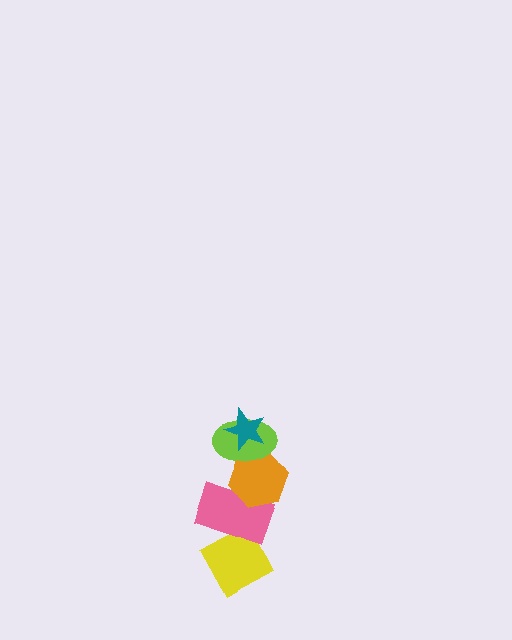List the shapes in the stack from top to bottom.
From top to bottom: the teal star, the lime ellipse, the orange hexagon, the pink rectangle, the yellow diamond.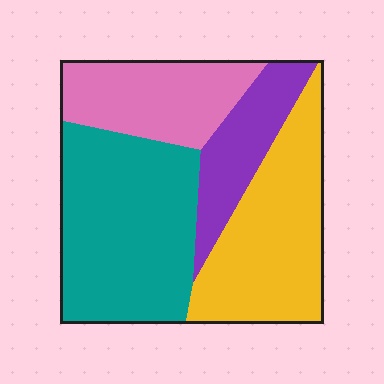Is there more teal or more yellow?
Teal.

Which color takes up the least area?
Purple, at roughly 15%.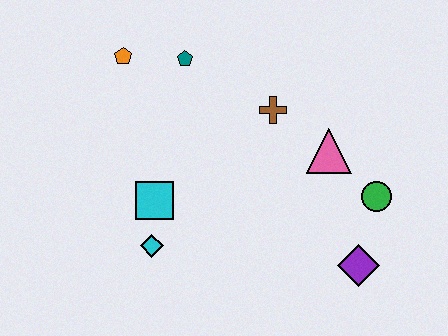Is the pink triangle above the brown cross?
No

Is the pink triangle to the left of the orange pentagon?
No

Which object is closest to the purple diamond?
The green circle is closest to the purple diamond.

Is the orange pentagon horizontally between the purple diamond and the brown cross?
No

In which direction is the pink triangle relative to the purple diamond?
The pink triangle is above the purple diamond.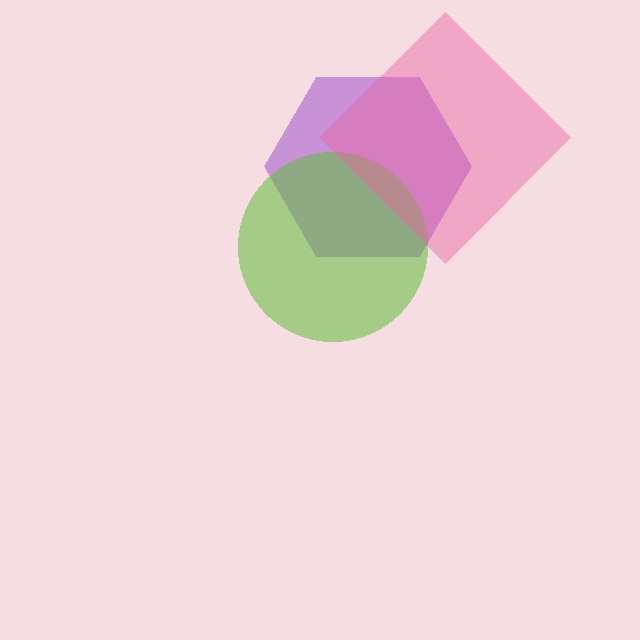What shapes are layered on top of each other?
The layered shapes are: a purple hexagon, a lime circle, a pink diamond.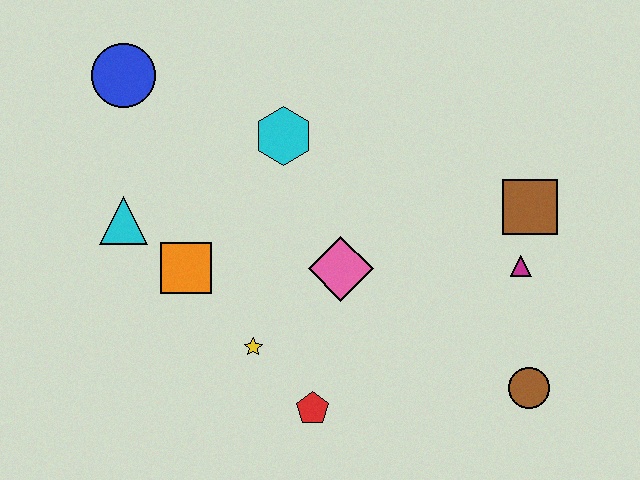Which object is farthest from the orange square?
The brown circle is farthest from the orange square.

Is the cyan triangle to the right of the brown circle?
No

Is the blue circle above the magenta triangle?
Yes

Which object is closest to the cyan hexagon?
The pink diamond is closest to the cyan hexagon.